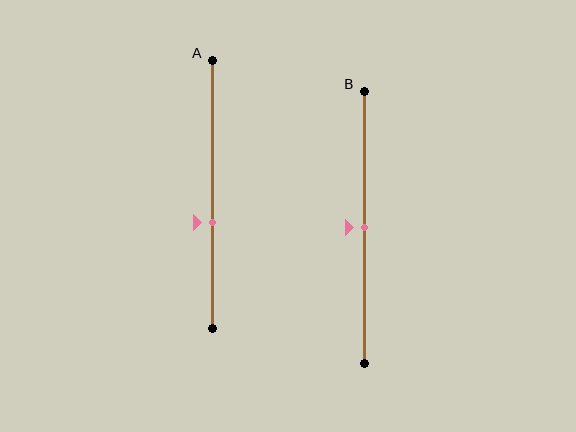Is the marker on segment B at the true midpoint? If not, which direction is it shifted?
Yes, the marker on segment B is at the true midpoint.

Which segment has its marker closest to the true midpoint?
Segment B has its marker closest to the true midpoint.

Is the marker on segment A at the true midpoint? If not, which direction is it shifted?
No, the marker on segment A is shifted downward by about 10% of the segment length.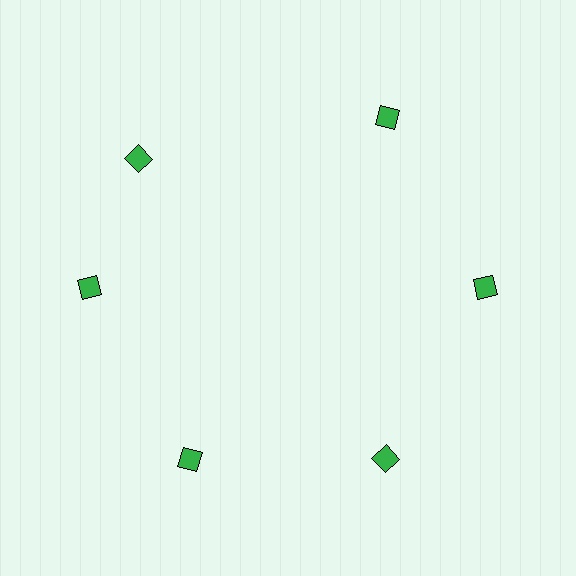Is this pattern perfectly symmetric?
No. The 6 green diamonds are arranged in a ring, but one element near the 11 o'clock position is rotated out of alignment along the ring, breaking the 6-fold rotational symmetry.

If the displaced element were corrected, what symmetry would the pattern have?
It would have 6-fold rotational symmetry — the pattern would map onto itself every 60 degrees.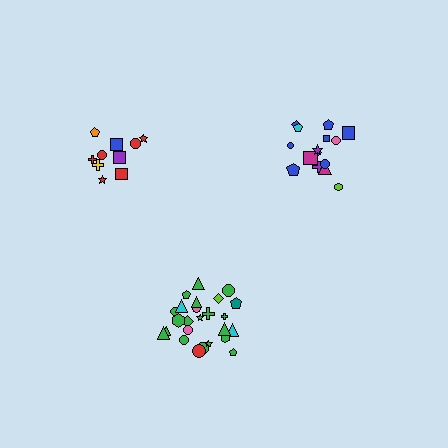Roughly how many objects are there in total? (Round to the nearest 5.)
Roughly 50 objects in total.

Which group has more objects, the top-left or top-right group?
The top-right group.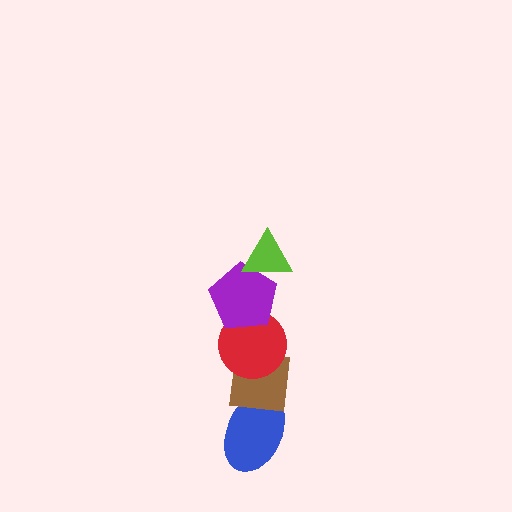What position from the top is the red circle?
The red circle is 3rd from the top.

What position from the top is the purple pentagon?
The purple pentagon is 2nd from the top.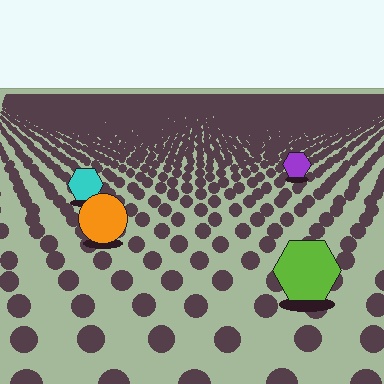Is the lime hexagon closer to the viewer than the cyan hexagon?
Yes. The lime hexagon is closer — you can tell from the texture gradient: the ground texture is coarser near it.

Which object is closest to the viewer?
The lime hexagon is closest. The texture marks near it are larger and more spread out.